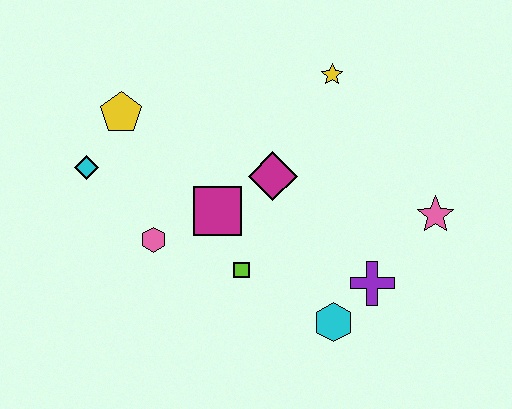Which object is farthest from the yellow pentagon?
The pink star is farthest from the yellow pentagon.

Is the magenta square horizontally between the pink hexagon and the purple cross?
Yes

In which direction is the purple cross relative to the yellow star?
The purple cross is below the yellow star.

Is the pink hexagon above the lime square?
Yes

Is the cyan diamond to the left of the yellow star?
Yes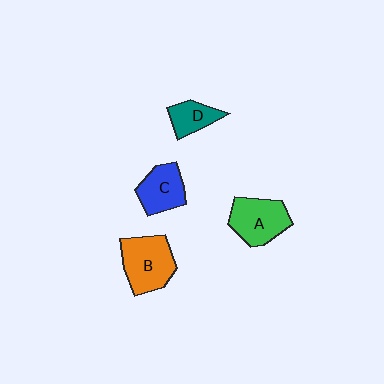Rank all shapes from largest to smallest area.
From largest to smallest: B (orange), A (green), C (blue), D (teal).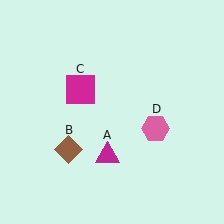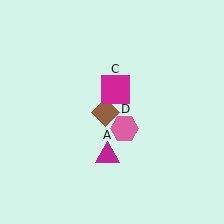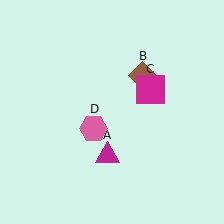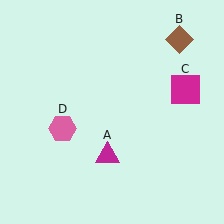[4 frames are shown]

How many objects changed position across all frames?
3 objects changed position: brown diamond (object B), magenta square (object C), pink hexagon (object D).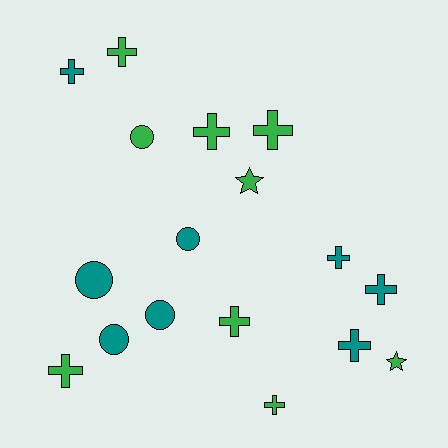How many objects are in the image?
There are 17 objects.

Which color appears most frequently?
Green, with 9 objects.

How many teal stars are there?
There are no teal stars.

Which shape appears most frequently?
Cross, with 10 objects.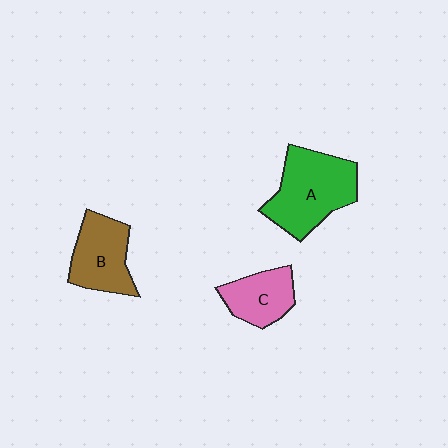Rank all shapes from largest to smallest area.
From largest to smallest: A (green), B (brown), C (pink).